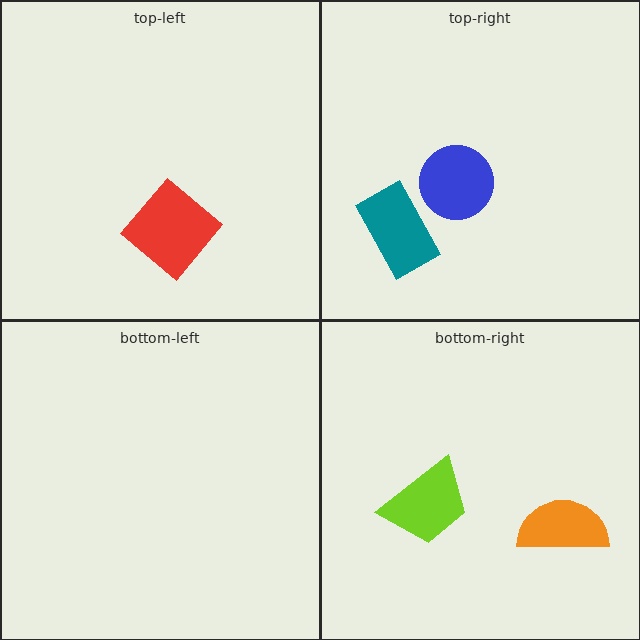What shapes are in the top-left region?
The red diamond.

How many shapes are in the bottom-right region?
2.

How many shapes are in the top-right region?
2.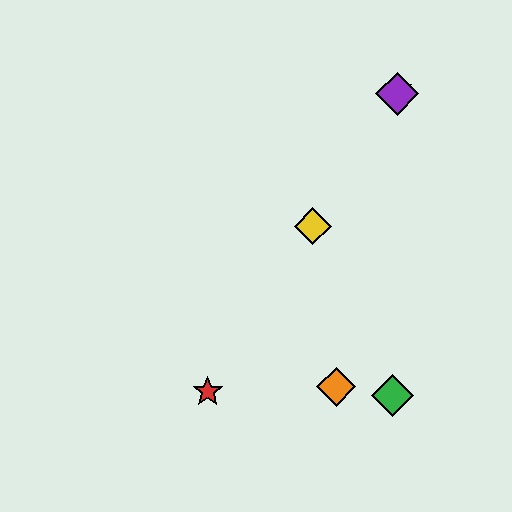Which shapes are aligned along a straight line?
The red star, the blue star, the yellow diamond, the purple diamond are aligned along a straight line.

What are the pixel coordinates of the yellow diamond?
The yellow diamond is at (313, 226).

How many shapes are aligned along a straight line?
4 shapes (the red star, the blue star, the yellow diamond, the purple diamond) are aligned along a straight line.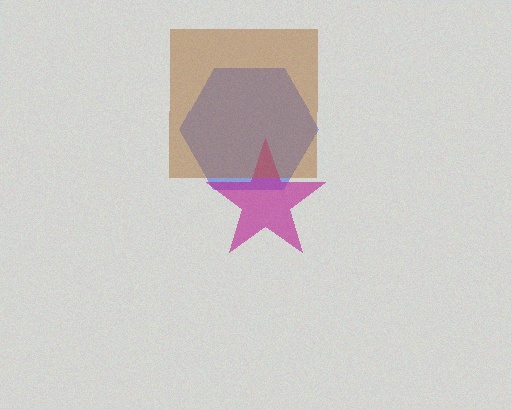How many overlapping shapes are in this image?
There are 3 overlapping shapes in the image.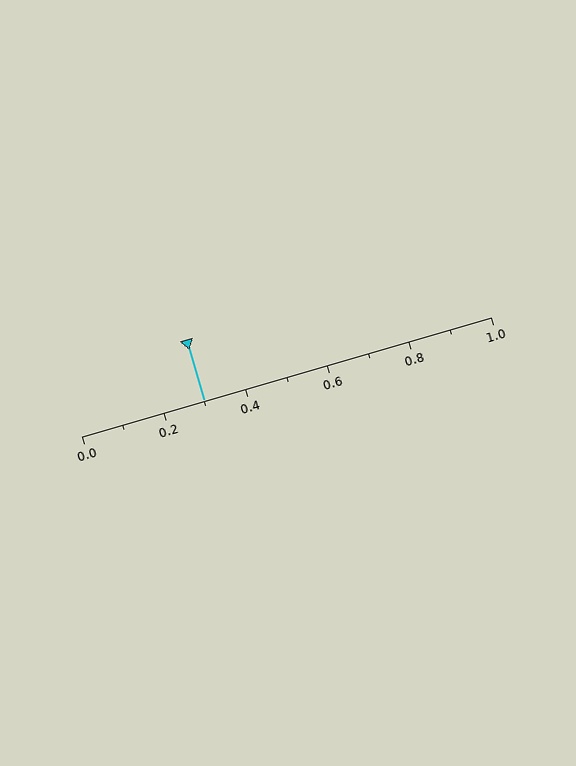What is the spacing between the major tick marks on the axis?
The major ticks are spaced 0.2 apart.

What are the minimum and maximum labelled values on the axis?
The axis runs from 0.0 to 1.0.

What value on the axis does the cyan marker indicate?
The marker indicates approximately 0.3.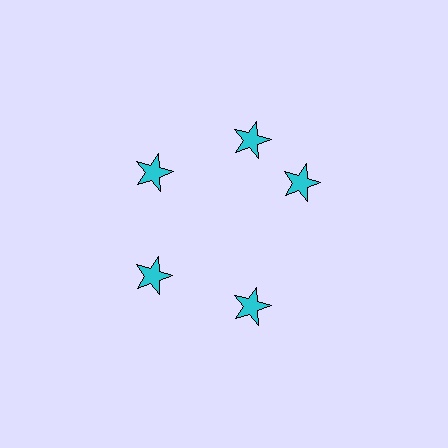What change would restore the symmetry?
The symmetry would be restored by rotating it back into even spacing with its neighbors so that all 5 stars sit at equal angles and equal distance from the center.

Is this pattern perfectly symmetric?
No. The 5 cyan stars are arranged in a ring, but one element near the 3 o'clock position is rotated out of alignment along the ring, breaking the 5-fold rotational symmetry.